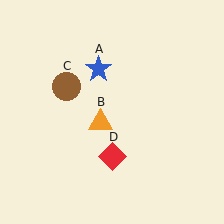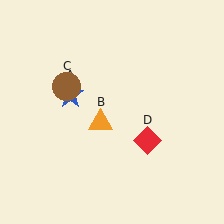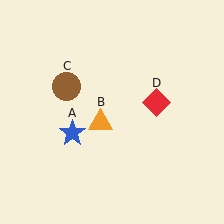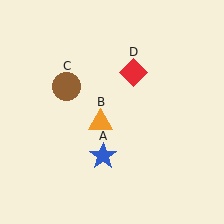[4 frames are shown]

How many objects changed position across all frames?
2 objects changed position: blue star (object A), red diamond (object D).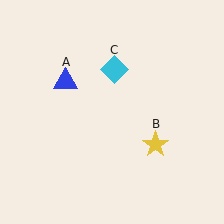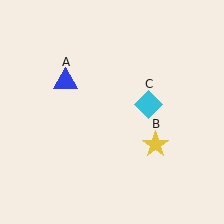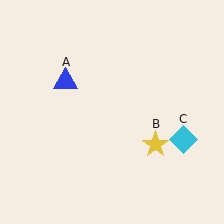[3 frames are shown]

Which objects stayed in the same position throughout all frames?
Blue triangle (object A) and yellow star (object B) remained stationary.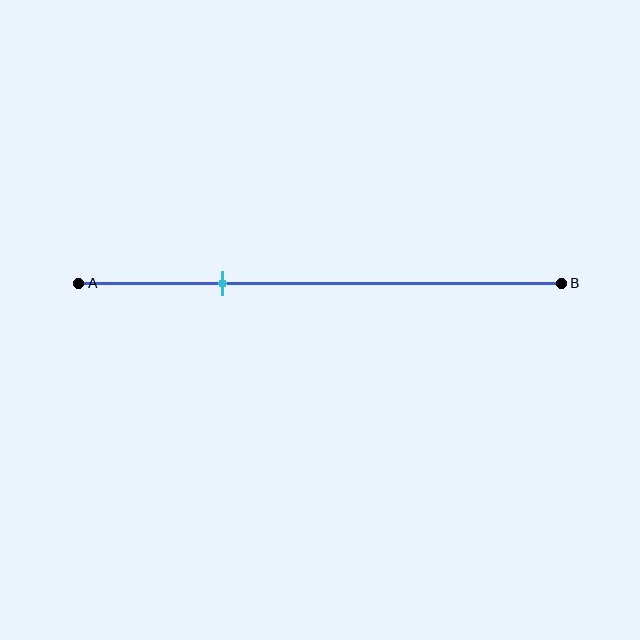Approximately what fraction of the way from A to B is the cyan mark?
The cyan mark is approximately 30% of the way from A to B.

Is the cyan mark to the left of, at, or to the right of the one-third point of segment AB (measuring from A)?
The cyan mark is to the left of the one-third point of segment AB.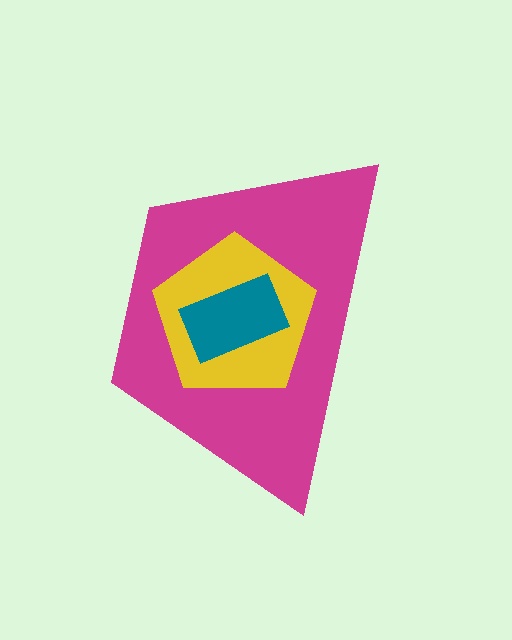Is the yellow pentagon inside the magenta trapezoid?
Yes.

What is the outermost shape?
The magenta trapezoid.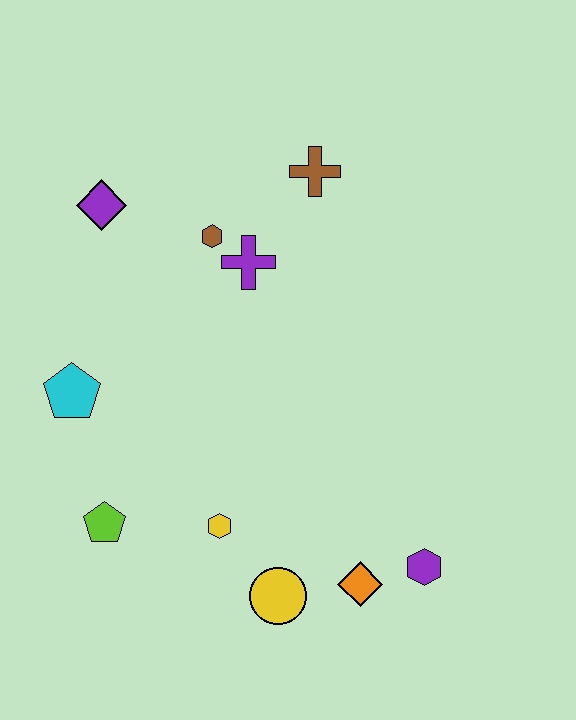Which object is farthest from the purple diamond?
The purple hexagon is farthest from the purple diamond.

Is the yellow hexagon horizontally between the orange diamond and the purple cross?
No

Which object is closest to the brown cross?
The purple cross is closest to the brown cross.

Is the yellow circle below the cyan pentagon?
Yes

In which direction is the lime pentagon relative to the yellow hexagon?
The lime pentagon is to the left of the yellow hexagon.